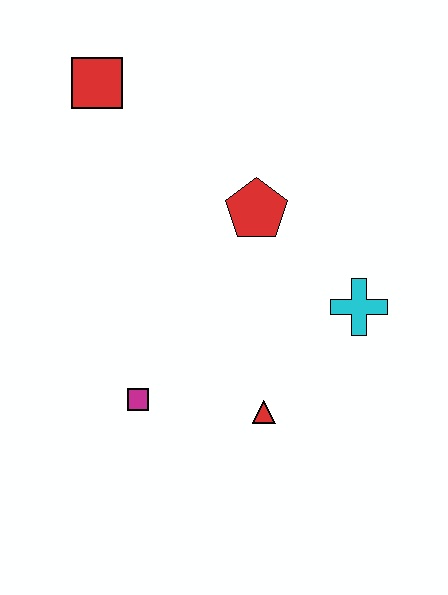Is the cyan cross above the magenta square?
Yes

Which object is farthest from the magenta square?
The red square is farthest from the magenta square.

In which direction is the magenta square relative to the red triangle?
The magenta square is to the left of the red triangle.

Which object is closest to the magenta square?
The red triangle is closest to the magenta square.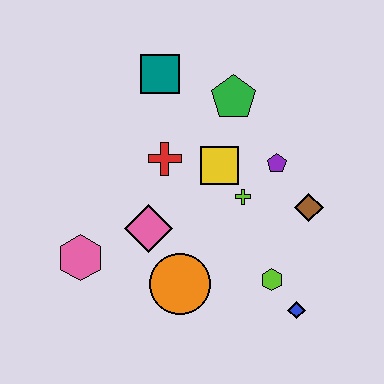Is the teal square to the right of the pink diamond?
Yes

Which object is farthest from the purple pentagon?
The pink hexagon is farthest from the purple pentagon.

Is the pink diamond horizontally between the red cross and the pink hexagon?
Yes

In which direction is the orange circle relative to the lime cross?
The orange circle is below the lime cross.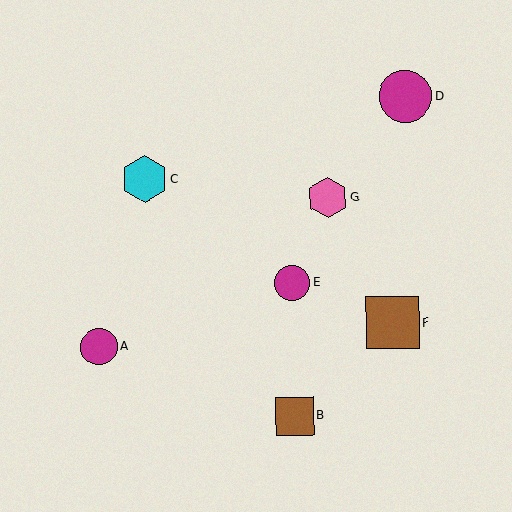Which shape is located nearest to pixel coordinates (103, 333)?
The magenta circle (labeled A) at (99, 347) is nearest to that location.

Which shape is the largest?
The brown square (labeled F) is the largest.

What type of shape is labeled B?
Shape B is a brown square.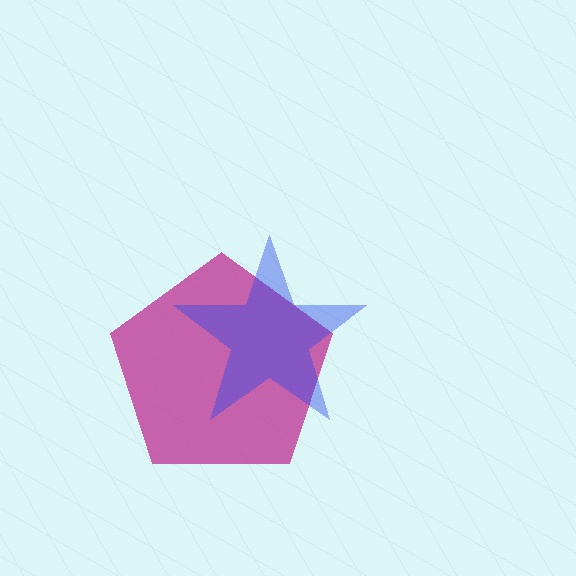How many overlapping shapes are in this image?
There are 2 overlapping shapes in the image.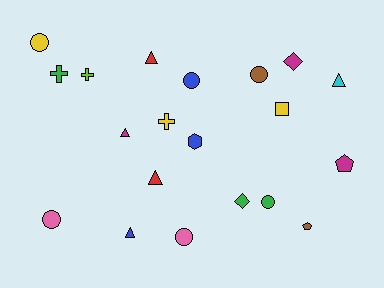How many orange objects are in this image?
There are no orange objects.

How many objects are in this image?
There are 20 objects.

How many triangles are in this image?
There are 5 triangles.